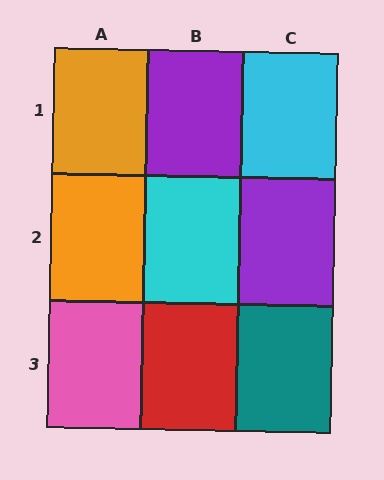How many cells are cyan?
2 cells are cyan.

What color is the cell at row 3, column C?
Teal.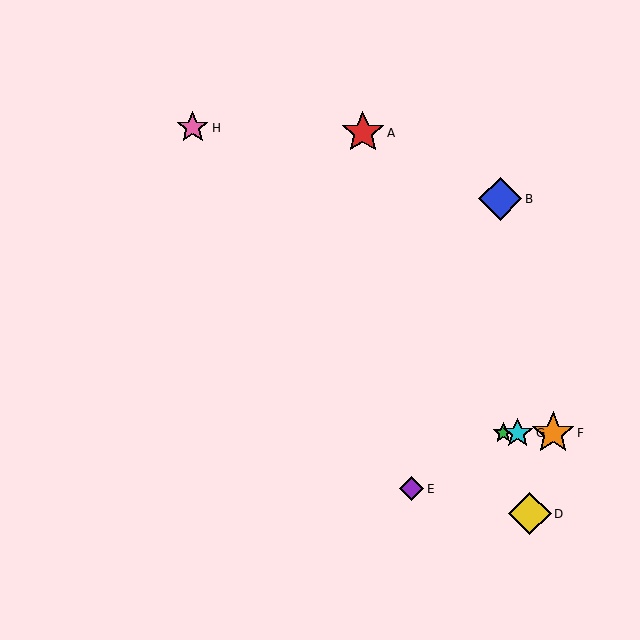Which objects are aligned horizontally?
Objects C, F, G are aligned horizontally.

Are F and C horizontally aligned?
Yes, both are at y≈433.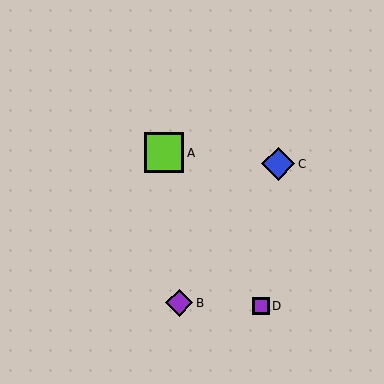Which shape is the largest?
The lime square (labeled A) is the largest.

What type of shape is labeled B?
Shape B is a purple diamond.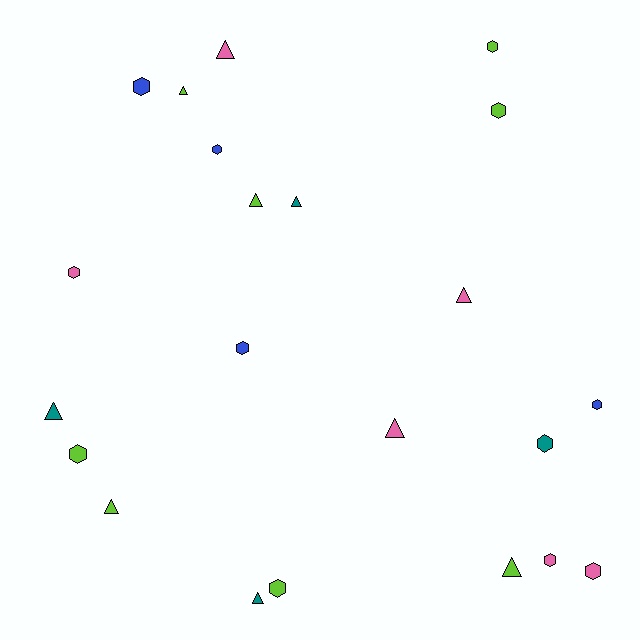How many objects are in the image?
There are 22 objects.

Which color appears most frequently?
Lime, with 8 objects.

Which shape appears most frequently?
Hexagon, with 12 objects.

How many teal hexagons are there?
There is 1 teal hexagon.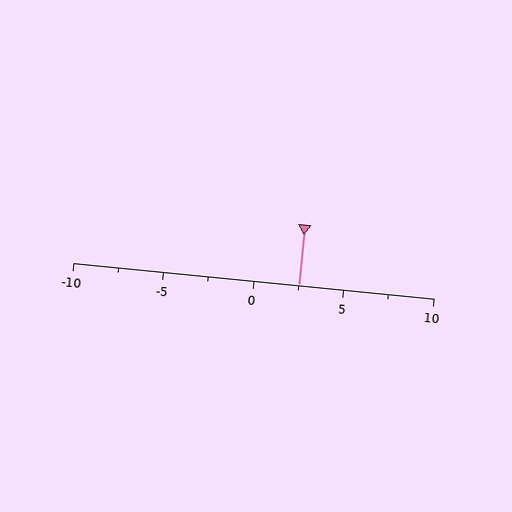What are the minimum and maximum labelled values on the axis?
The axis runs from -10 to 10.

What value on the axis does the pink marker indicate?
The marker indicates approximately 2.5.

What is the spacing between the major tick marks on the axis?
The major ticks are spaced 5 apart.